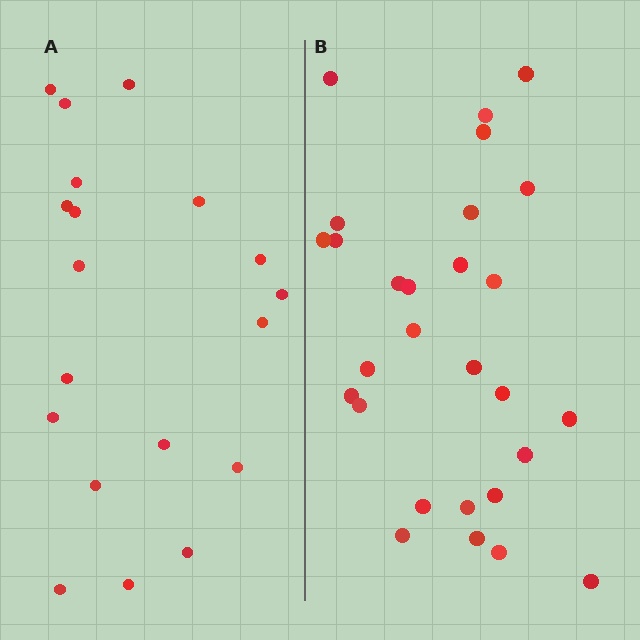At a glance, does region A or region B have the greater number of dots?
Region B (the right region) has more dots.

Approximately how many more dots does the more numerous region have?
Region B has roughly 8 or so more dots than region A.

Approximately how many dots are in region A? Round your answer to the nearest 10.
About 20 dots. (The exact count is 19, which rounds to 20.)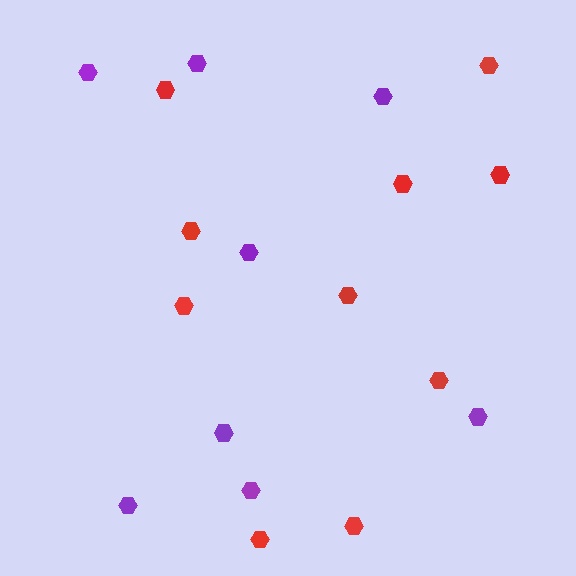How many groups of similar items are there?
There are 2 groups: one group of red hexagons (10) and one group of purple hexagons (8).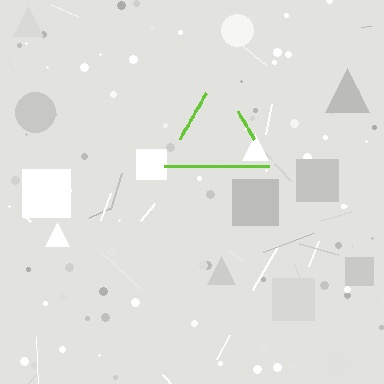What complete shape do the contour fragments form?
The contour fragments form a triangle.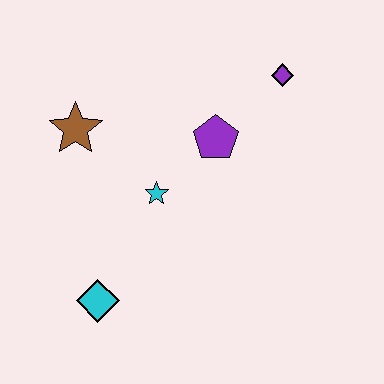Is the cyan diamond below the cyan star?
Yes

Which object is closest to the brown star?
The cyan star is closest to the brown star.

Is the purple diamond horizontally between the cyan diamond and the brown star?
No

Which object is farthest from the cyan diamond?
The purple diamond is farthest from the cyan diamond.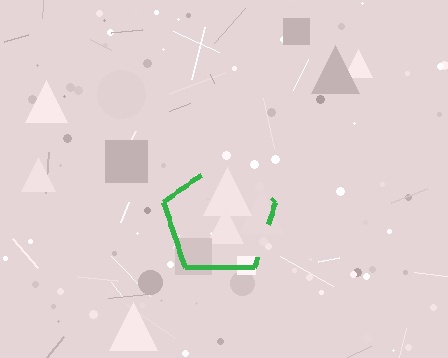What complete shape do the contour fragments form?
The contour fragments form a pentagon.